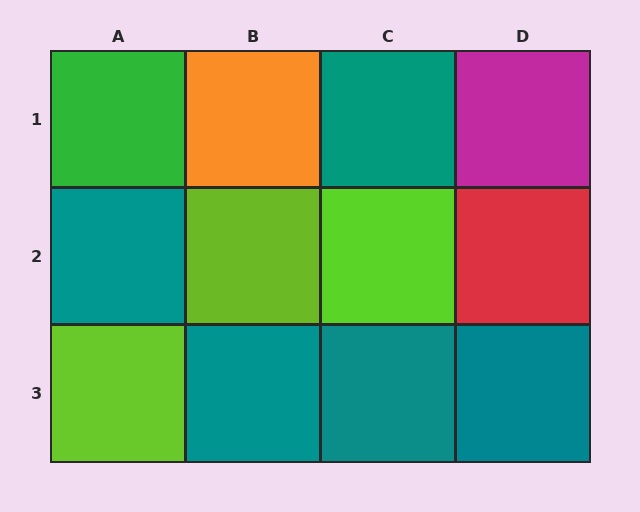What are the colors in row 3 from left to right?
Lime, teal, teal, teal.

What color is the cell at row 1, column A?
Green.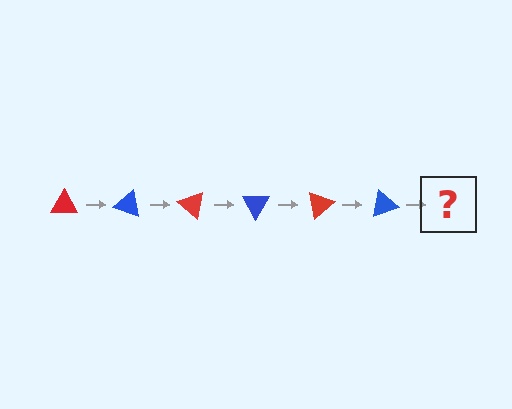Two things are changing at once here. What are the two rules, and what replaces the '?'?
The two rules are that it rotates 20 degrees each step and the color cycles through red and blue. The '?' should be a red triangle, rotated 120 degrees from the start.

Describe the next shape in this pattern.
It should be a red triangle, rotated 120 degrees from the start.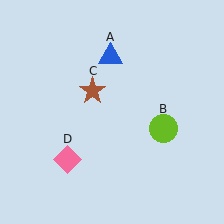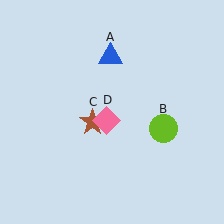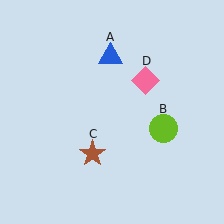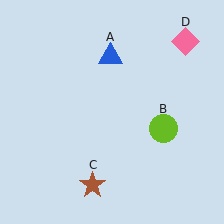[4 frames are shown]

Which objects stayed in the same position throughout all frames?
Blue triangle (object A) and lime circle (object B) remained stationary.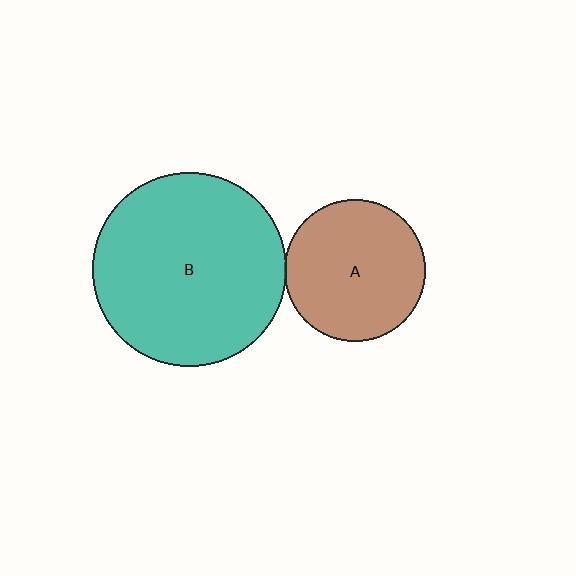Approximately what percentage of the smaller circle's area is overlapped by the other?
Approximately 5%.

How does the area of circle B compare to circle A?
Approximately 1.9 times.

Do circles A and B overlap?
Yes.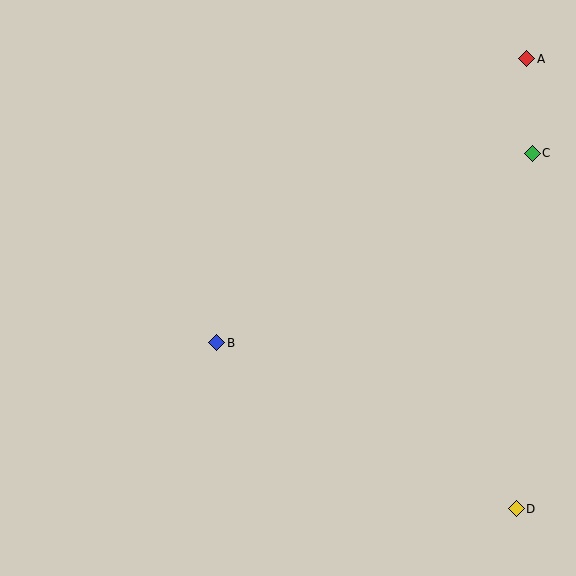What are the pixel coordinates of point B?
Point B is at (217, 343).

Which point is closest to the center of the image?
Point B at (217, 343) is closest to the center.